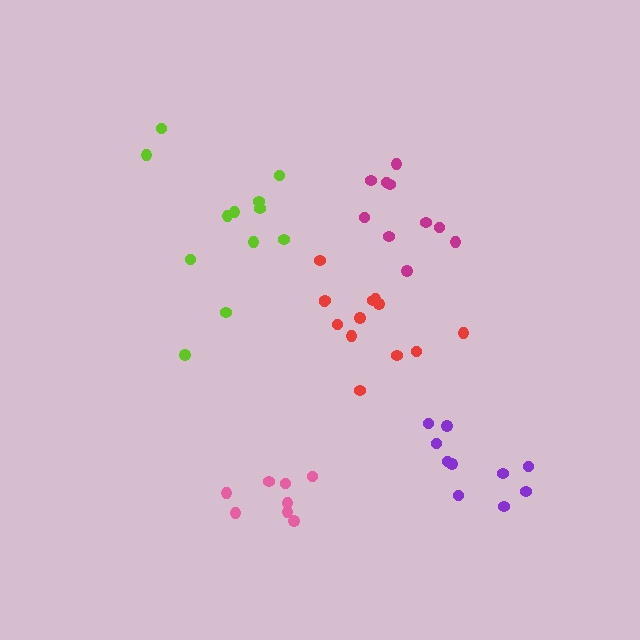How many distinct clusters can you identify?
There are 5 distinct clusters.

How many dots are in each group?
Group 1: 10 dots, Group 2: 13 dots, Group 3: 8 dots, Group 4: 10 dots, Group 5: 12 dots (53 total).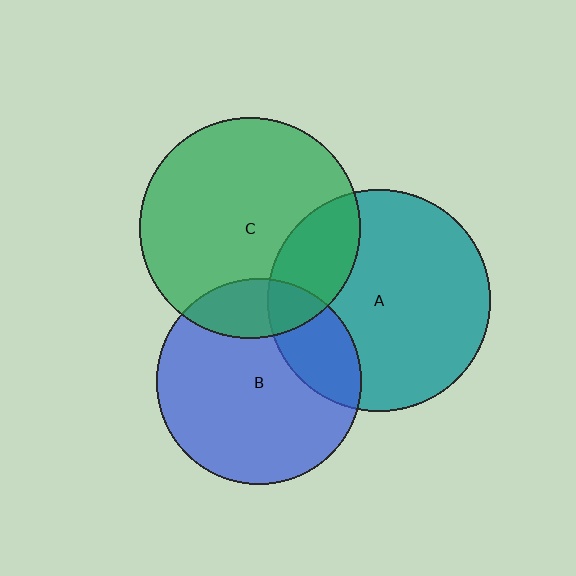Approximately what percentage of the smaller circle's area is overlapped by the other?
Approximately 25%.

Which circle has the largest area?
Circle A (teal).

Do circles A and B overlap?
Yes.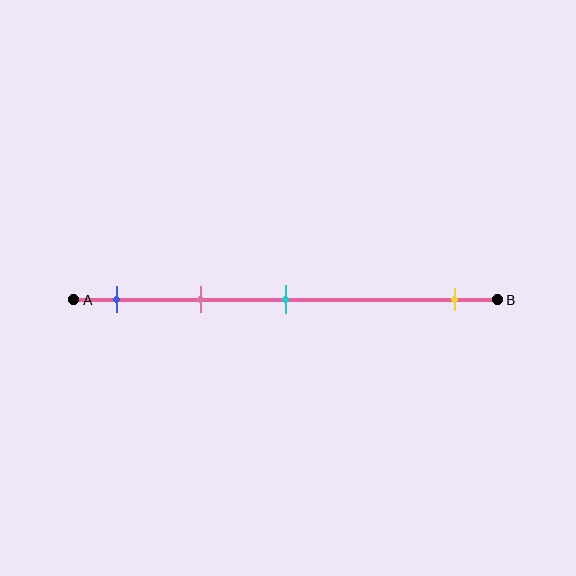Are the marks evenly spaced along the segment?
No, the marks are not evenly spaced.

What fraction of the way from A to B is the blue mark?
The blue mark is approximately 10% (0.1) of the way from A to B.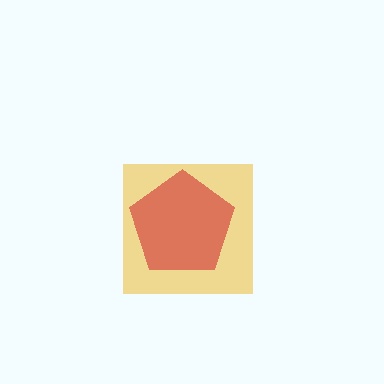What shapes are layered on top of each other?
The layered shapes are: a yellow square, a red pentagon.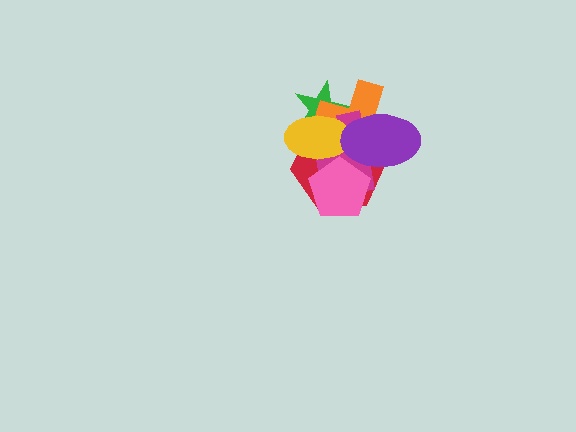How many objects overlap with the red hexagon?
6 objects overlap with the red hexagon.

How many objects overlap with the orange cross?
6 objects overlap with the orange cross.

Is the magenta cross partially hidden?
Yes, it is partially covered by another shape.